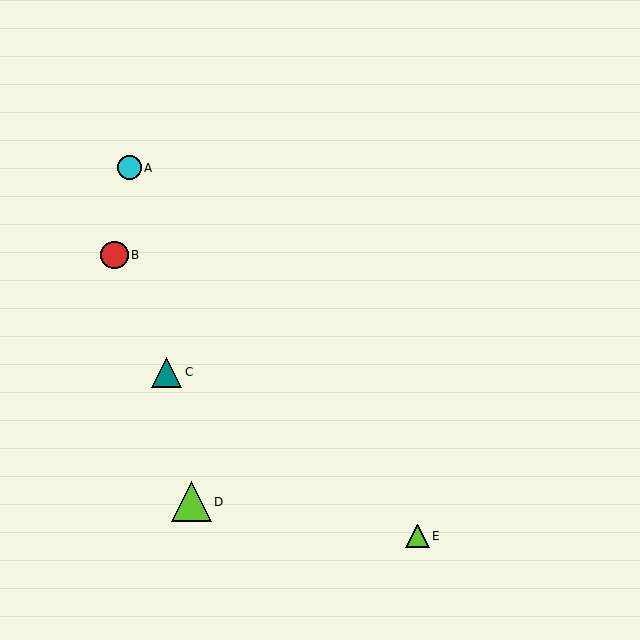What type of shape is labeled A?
Shape A is a cyan circle.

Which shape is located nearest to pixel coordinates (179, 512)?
The lime triangle (labeled D) at (191, 502) is nearest to that location.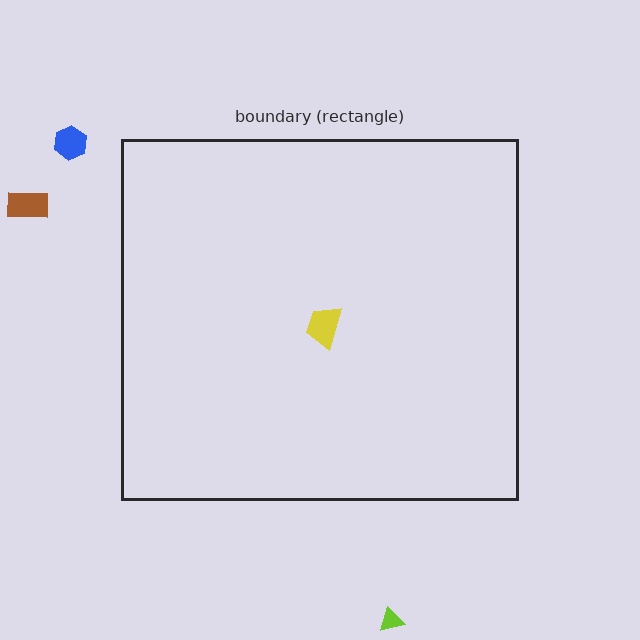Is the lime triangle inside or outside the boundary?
Outside.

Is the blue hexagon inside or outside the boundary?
Outside.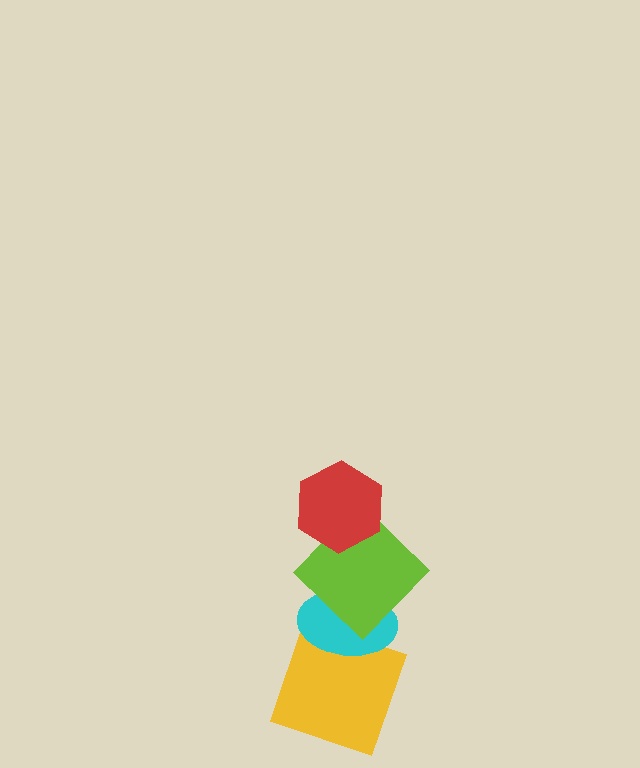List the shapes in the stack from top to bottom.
From top to bottom: the red hexagon, the lime diamond, the cyan ellipse, the yellow square.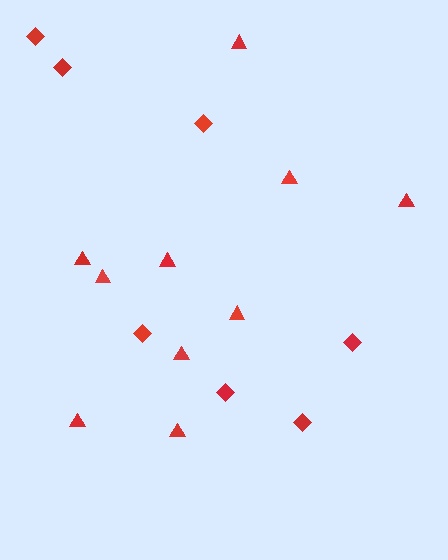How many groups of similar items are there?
There are 2 groups: one group of diamonds (7) and one group of triangles (10).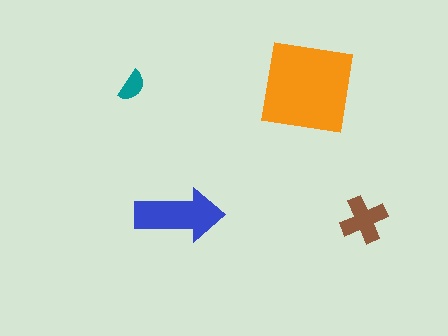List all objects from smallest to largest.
The teal semicircle, the brown cross, the blue arrow, the orange square.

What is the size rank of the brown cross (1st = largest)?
3rd.